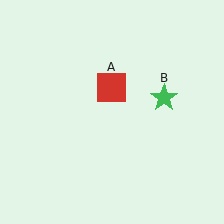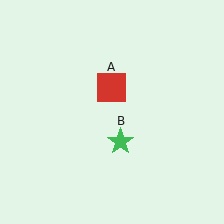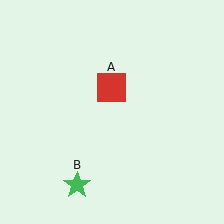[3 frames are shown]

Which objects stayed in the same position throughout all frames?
Red square (object A) remained stationary.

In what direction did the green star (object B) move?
The green star (object B) moved down and to the left.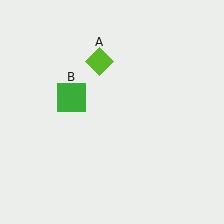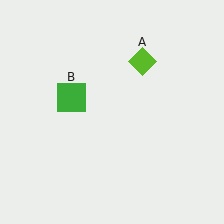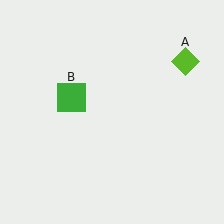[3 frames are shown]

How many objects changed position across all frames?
1 object changed position: lime diamond (object A).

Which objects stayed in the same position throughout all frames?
Green square (object B) remained stationary.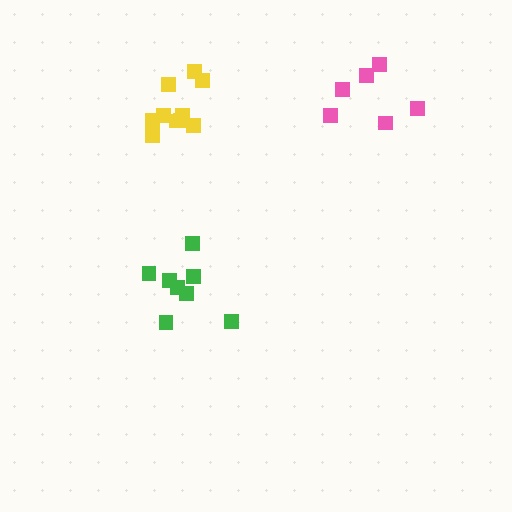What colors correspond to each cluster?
The clusters are colored: pink, green, yellow.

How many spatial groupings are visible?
There are 3 spatial groupings.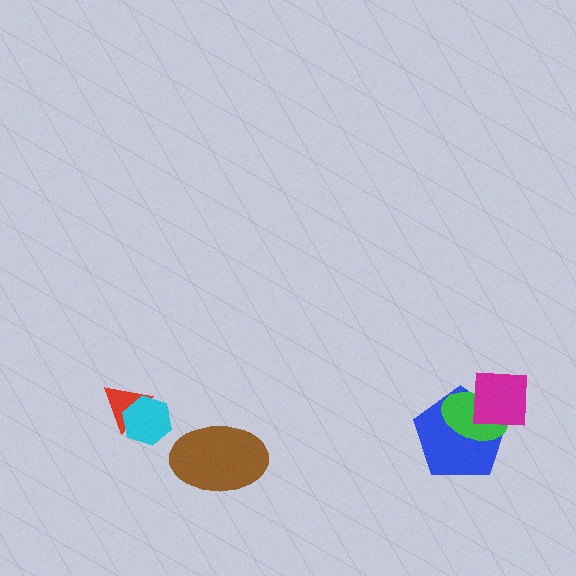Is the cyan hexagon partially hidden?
No, no other shape covers it.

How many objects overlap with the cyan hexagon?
1 object overlaps with the cyan hexagon.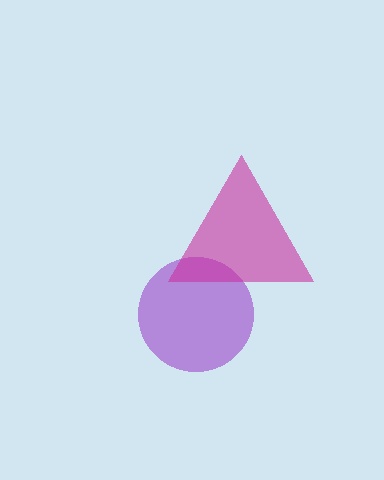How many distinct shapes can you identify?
There are 2 distinct shapes: a purple circle, a magenta triangle.